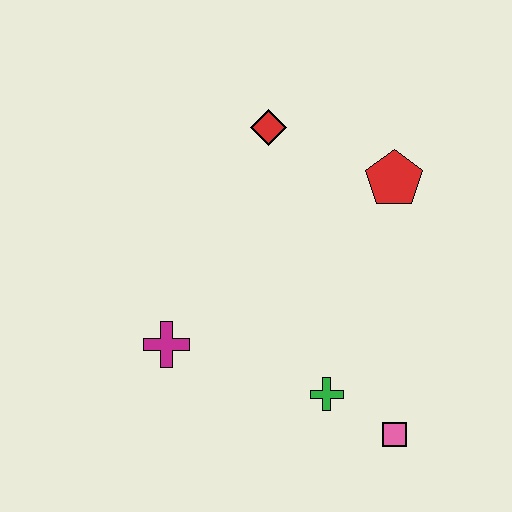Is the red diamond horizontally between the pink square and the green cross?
No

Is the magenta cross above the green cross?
Yes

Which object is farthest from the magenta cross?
The red pentagon is farthest from the magenta cross.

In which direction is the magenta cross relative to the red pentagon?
The magenta cross is to the left of the red pentagon.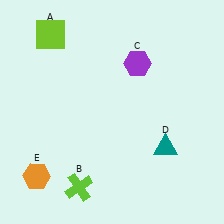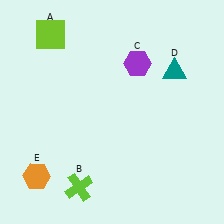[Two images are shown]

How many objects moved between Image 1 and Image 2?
1 object moved between the two images.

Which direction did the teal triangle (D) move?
The teal triangle (D) moved up.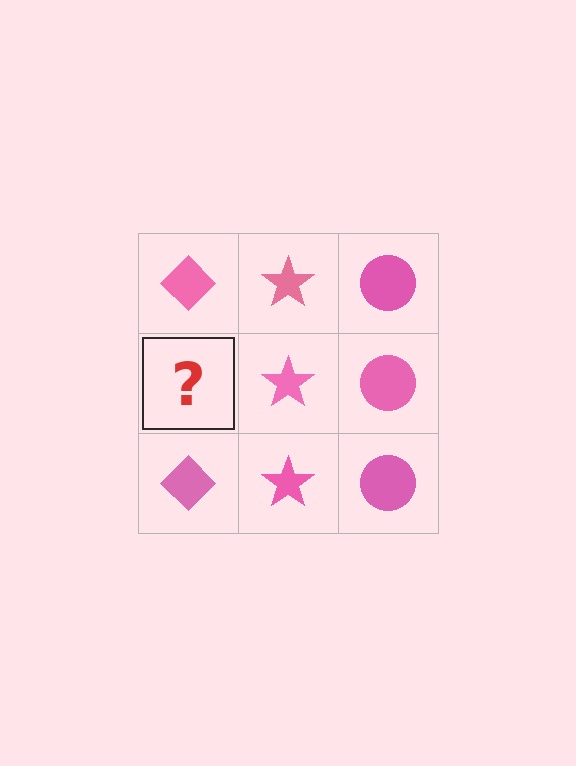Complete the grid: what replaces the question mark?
The question mark should be replaced with a pink diamond.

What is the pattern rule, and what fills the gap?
The rule is that each column has a consistent shape. The gap should be filled with a pink diamond.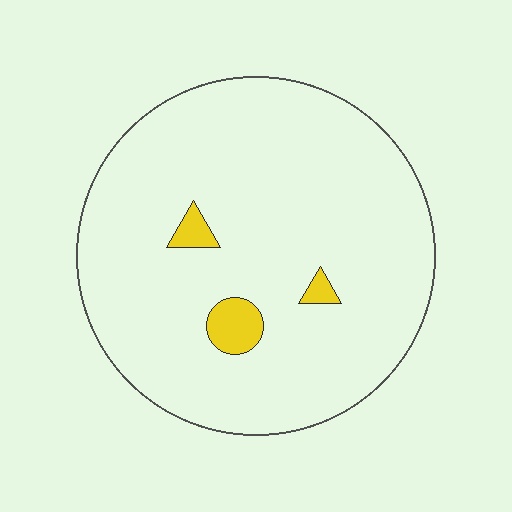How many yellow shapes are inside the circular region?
3.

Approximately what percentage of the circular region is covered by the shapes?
Approximately 5%.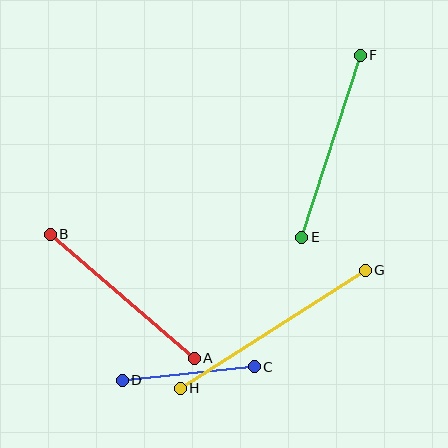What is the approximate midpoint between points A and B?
The midpoint is at approximately (122, 296) pixels.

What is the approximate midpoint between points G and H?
The midpoint is at approximately (273, 329) pixels.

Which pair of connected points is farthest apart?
Points G and H are farthest apart.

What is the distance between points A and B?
The distance is approximately 190 pixels.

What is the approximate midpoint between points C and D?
The midpoint is at approximately (188, 373) pixels.